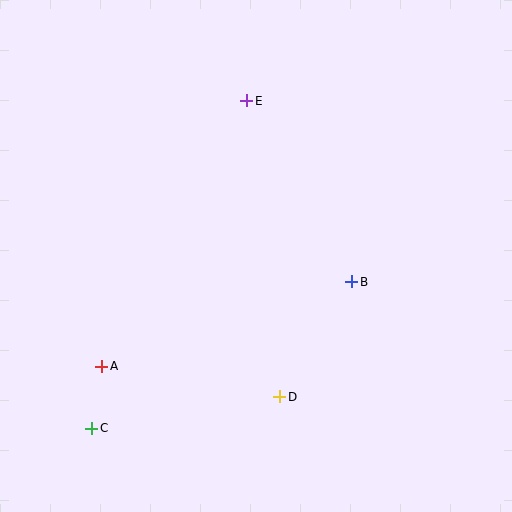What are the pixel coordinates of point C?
Point C is at (92, 428).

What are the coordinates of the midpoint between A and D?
The midpoint between A and D is at (191, 382).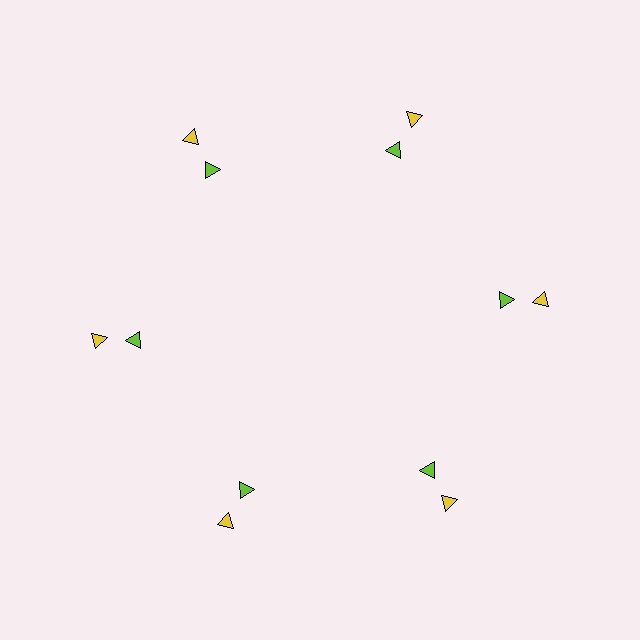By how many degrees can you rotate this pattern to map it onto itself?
The pattern maps onto itself every 60 degrees of rotation.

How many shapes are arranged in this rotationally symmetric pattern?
There are 12 shapes, arranged in 6 groups of 2.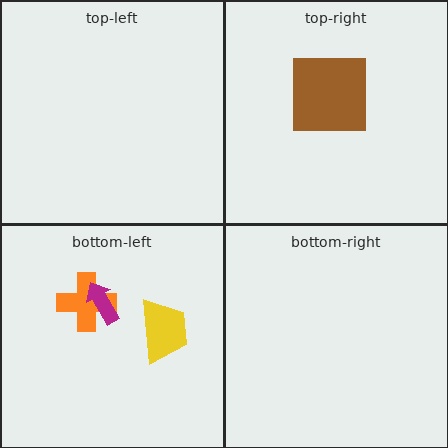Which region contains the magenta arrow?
The bottom-left region.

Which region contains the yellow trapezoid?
The bottom-left region.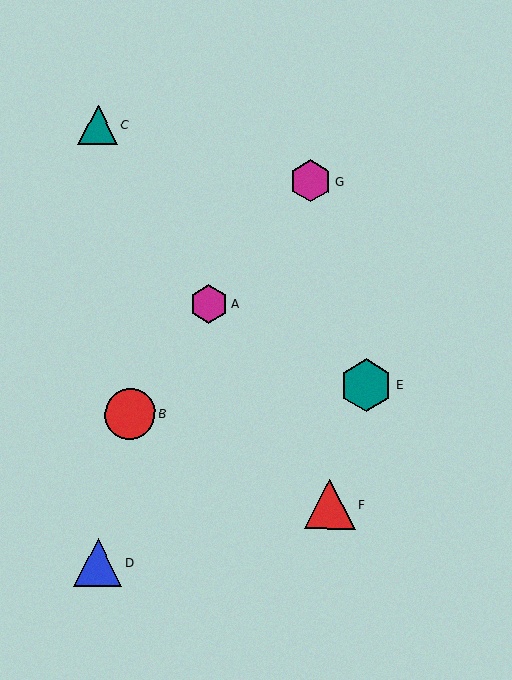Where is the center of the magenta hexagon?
The center of the magenta hexagon is at (209, 304).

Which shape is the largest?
The teal hexagon (labeled E) is the largest.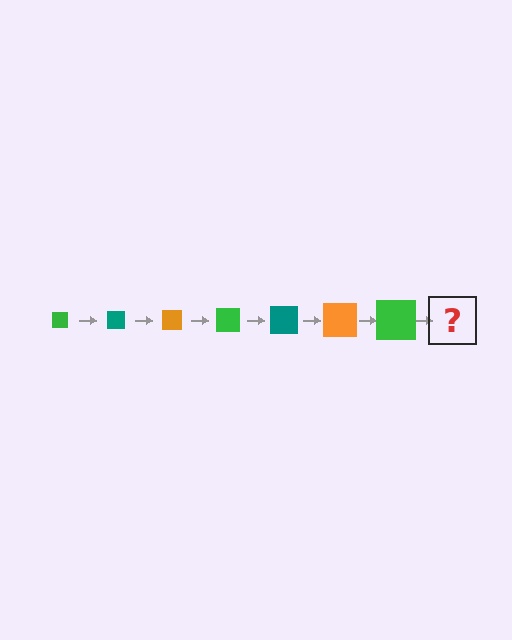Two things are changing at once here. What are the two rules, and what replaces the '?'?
The two rules are that the square grows larger each step and the color cycles through green, teal, and orange. The '?' should be a teal square, larger than the previous one.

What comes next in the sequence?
The next element should be a teal square, larger than the previous one.